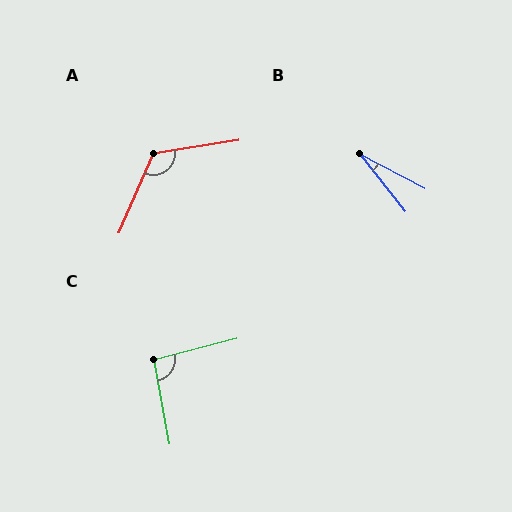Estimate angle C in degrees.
Approximately 94 degrees.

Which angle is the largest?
A, at approximately 122 degrees.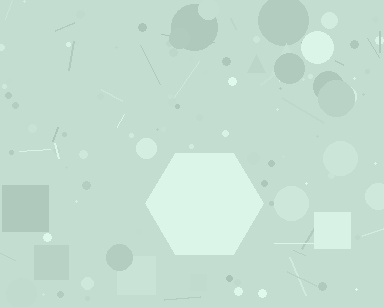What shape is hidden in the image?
A hexagon is hidden in the image.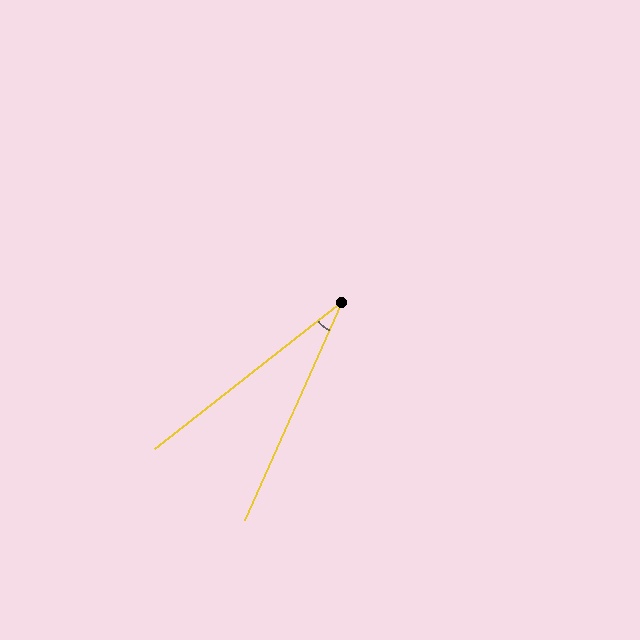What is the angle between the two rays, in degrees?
Approximately 28 degrees.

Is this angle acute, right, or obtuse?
It is acute.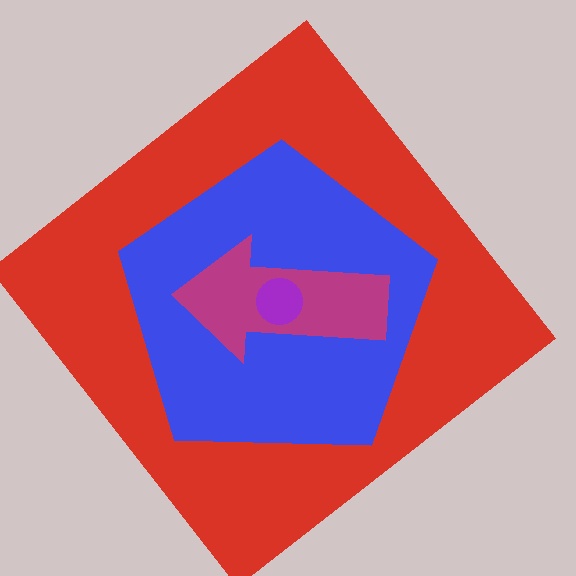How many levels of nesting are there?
4.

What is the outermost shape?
The red diamond.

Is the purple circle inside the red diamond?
Yes.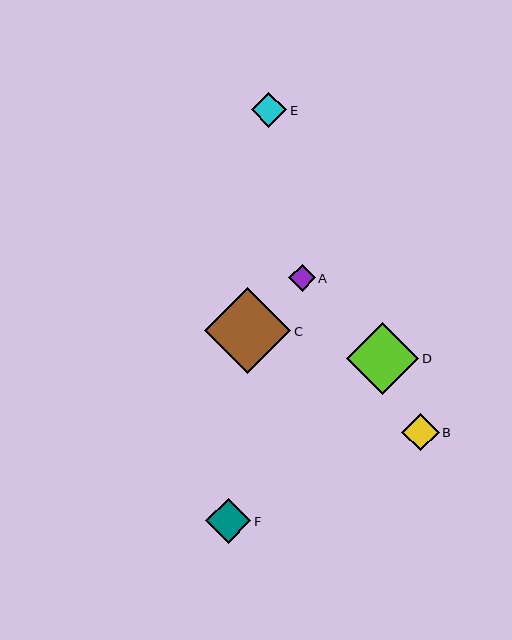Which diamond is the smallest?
Diamond A is the smallest with a size of approximately 26 pixels.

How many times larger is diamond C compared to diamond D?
Diamond C is approximately 1.2 times the size of diamond D.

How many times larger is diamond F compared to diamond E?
Diamond F is approximately 1.3 times the size of diamond E.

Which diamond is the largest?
Diamond C is the largest with a size of approximately 86 pixels.